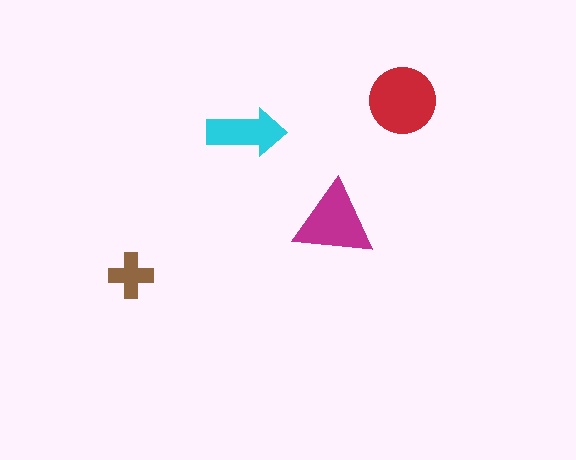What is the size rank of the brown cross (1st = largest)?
4th.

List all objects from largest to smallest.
The red circle, the magenta triangle, the cyan arrow, the brown cross.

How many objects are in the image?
There are 4 objects in the image.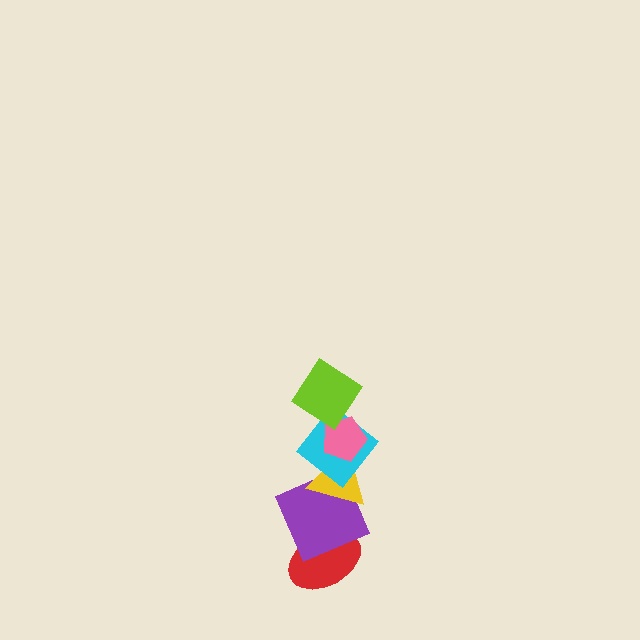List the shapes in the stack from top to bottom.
From top to bottom: the lime diamond, the pink pentagon, the cyan diamond, the yellow triangle, the purple square, the red ellipse.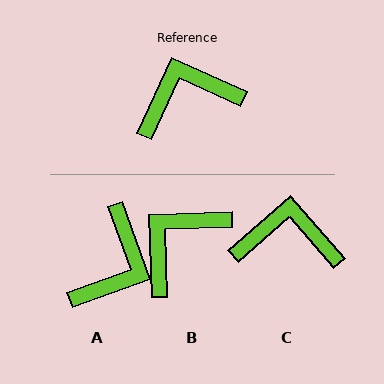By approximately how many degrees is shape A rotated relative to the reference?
Approximately 136 degrees clockwise.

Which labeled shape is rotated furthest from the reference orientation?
A, about 136 degrees away.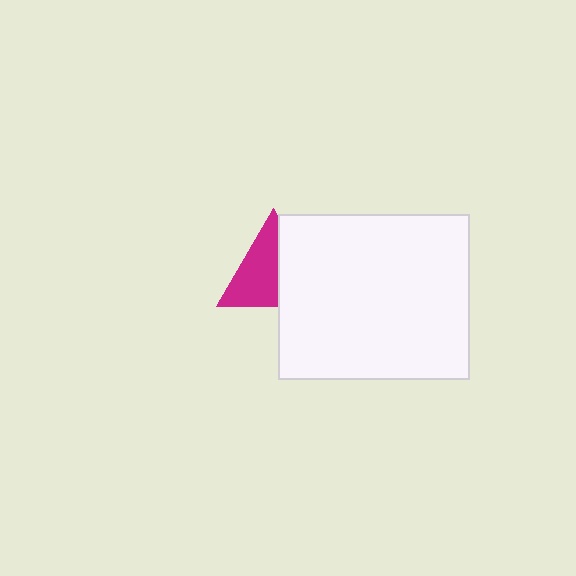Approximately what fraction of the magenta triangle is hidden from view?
Roughly 43% of the magenta triangle is hidden behind the white rectangle.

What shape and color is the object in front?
The object in front is a white rectangle.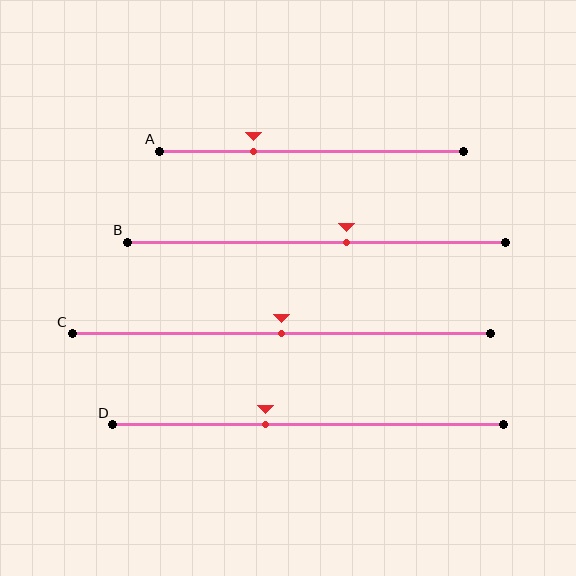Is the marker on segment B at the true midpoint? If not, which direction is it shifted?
No, the marker on segment B is shifted to the right by about 8% of the segment length.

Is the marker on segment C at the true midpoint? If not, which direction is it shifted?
Yes, the marker on segment C is at the true midpoint.